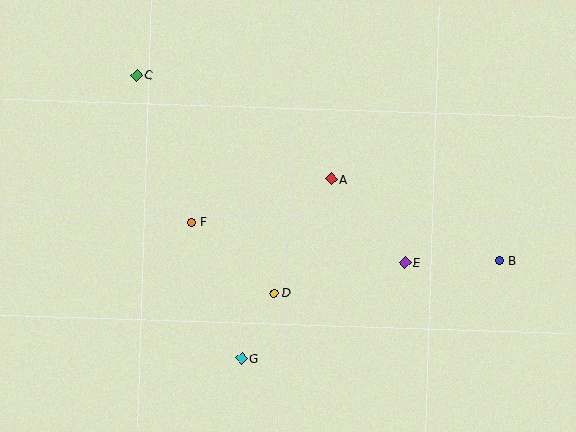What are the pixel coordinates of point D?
Point D is at (274, 293).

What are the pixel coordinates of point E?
Point E is at (405, 263).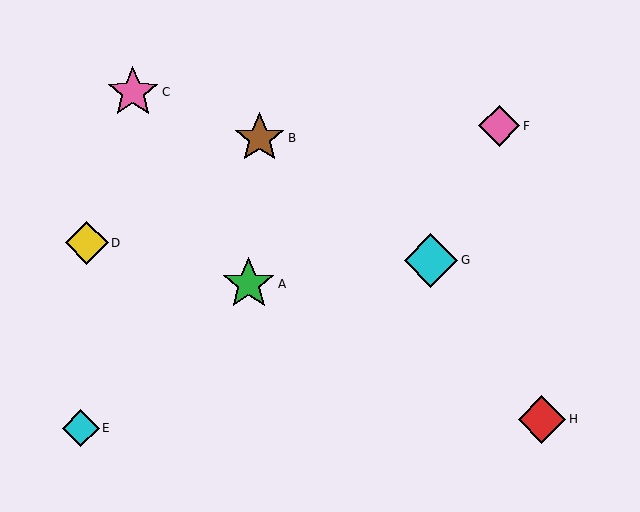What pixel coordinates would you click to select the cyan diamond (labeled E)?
Click at (81, 428) to select the cyan diamond E.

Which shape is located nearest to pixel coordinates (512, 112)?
The pink diamond (labeled F) at (499, 126) is nearest to that location.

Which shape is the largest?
The cyan diamond (labeled G) is the largest.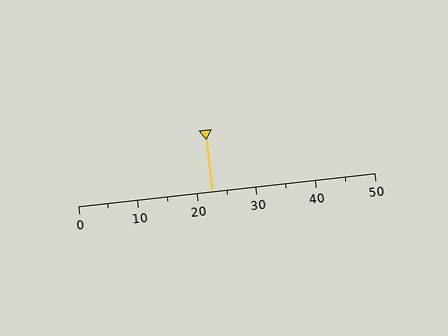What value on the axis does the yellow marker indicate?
The marker indicates approximately 22.5.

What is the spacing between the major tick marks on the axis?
The major ticks are spaced 10 apart.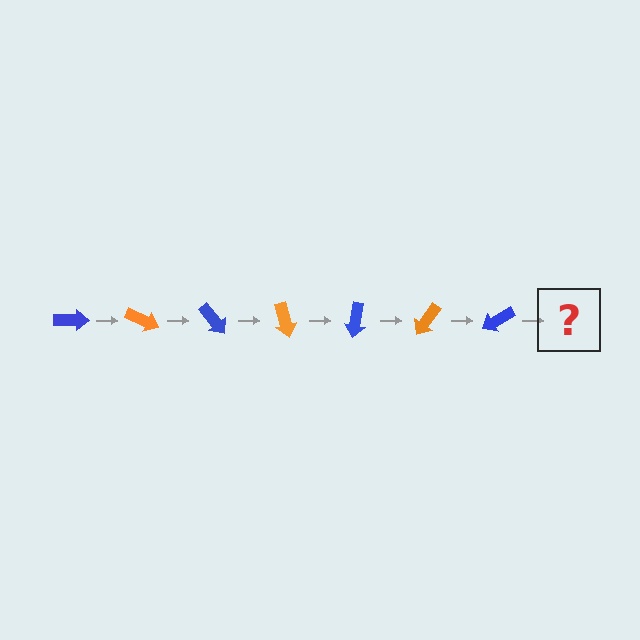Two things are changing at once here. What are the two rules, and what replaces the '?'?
The two rules are that it rotates 25 degrees each step and the color cycles through blue and orange. The '?' should be an orange arrow, rotated 175 degrees from the start.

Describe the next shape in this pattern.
It should be an orange arrow, rotated 175 degrees from the start.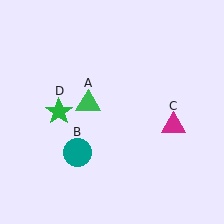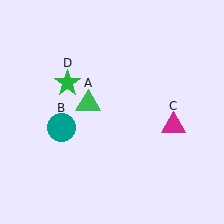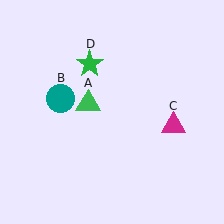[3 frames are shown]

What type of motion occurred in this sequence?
The teal circle (object B), green star (object D) rotated clockwise around the center of the scene.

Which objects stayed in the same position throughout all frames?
Green triangle (object A) and magenta triangle (object C) remained stationary.